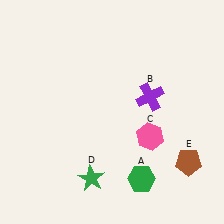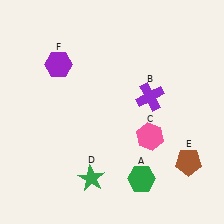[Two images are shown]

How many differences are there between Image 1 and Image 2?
There is 1 difference between the two images.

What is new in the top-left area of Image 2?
A purple hexagon (F) was added in the top-left area of Image 2.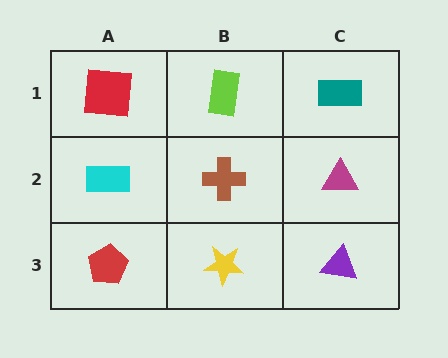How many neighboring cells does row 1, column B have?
3.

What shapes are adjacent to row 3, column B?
A brown cross (row 2, column B), a red pentagon (row 3, column A), a purple triangle (row 3, column C).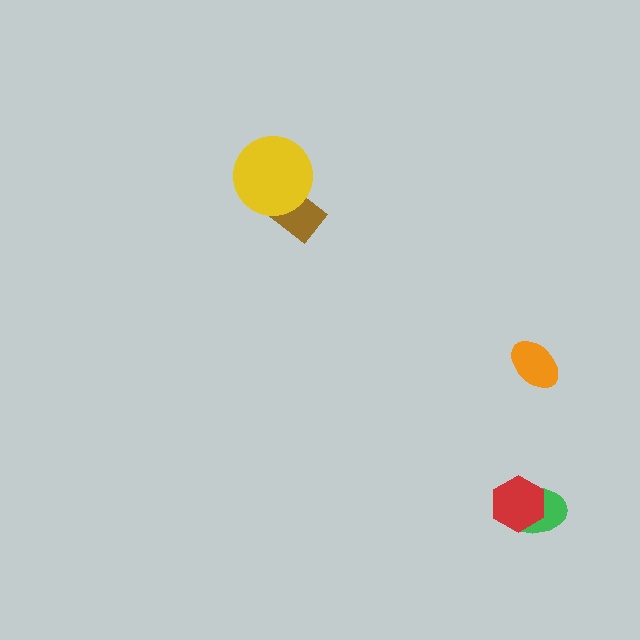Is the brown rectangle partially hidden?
Yes, it is partially covered by another shape.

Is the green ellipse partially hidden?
Yes, it is partially covered by another shape.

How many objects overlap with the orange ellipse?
0 objects overlap with the orange ellipse.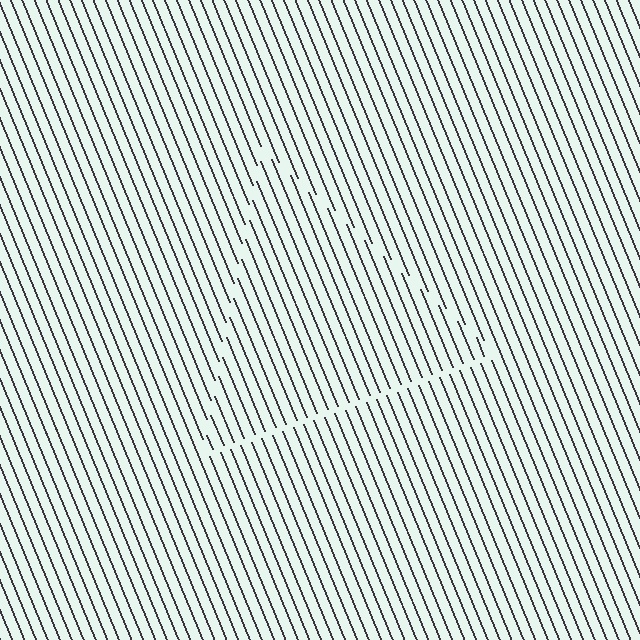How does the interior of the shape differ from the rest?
The interior of the shape contains the same grating, shifted by half a period — the contour is defined by the phase discontinuity where line-ends from the inner and outer gratings abut.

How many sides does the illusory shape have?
3 sides — the line-ends trace a triangle.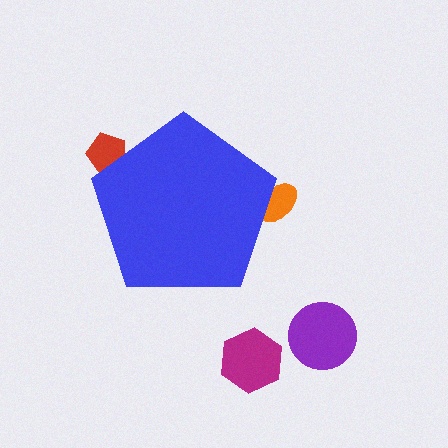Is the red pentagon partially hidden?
Yes, the red pentagon is partially hidden behind the blue pentagon.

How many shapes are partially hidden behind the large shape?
2 shapes are partially hidden.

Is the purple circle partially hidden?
No, the purple circle is fully visible.